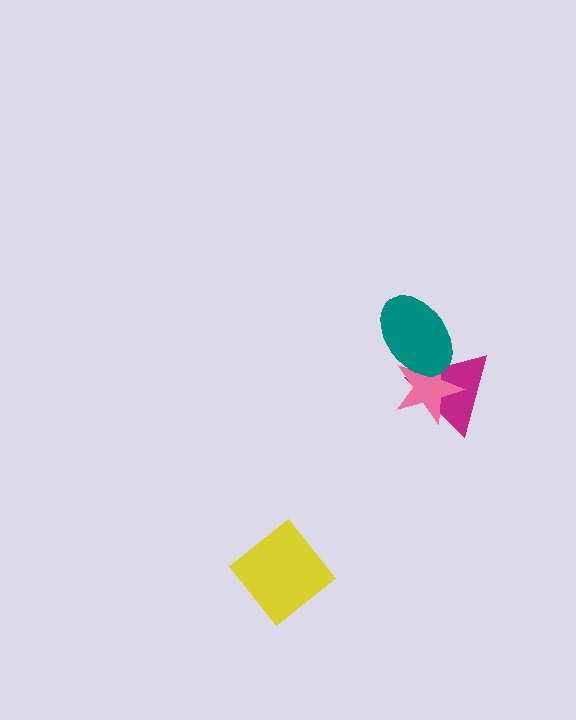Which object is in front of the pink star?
The teal ellipse is in front of the pink star.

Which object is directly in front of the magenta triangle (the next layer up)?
The pink star is directly in front of the magenta triangle.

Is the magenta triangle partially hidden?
Yes, it is partially covered by another shape.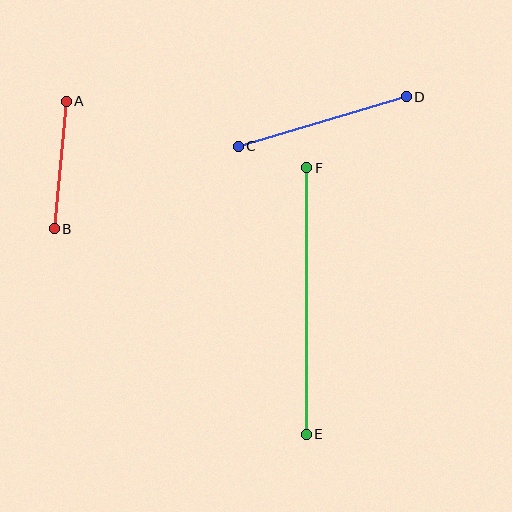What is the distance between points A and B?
The distance is approximately 128 pixels.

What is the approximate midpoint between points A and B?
The midpoint is at approximately (60, 165) pixels.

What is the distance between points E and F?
The distance is approximately 266 pixels.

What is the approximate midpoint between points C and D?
The midpoint is at approximately (322, 122) pixels.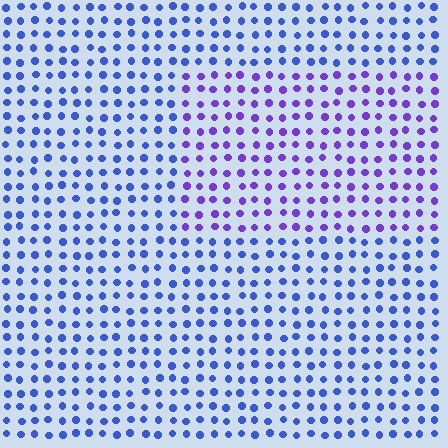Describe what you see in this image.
The image is filled with small blue elements in a uniform arrangement. A rectangle-shaped region is visible where the elements are tinted to a slightly different hue, forming a subtle color boundary.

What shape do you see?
I see a rectangle.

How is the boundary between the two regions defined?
The boundary is defined purely by a slight shift in hue (about 37 degrees). Spacing, size, and orientation are identical on both sides.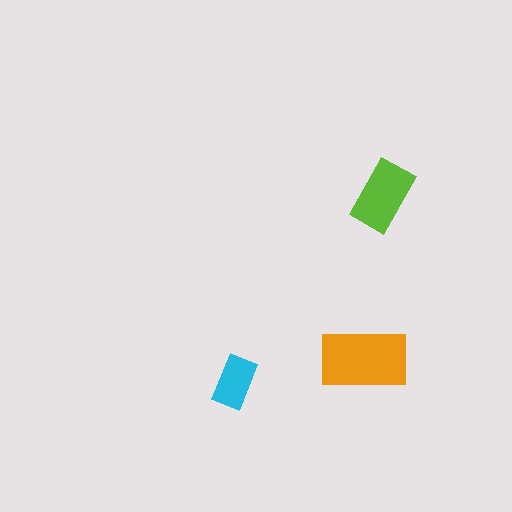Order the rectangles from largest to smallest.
the orange one, the lime one, the cyan one.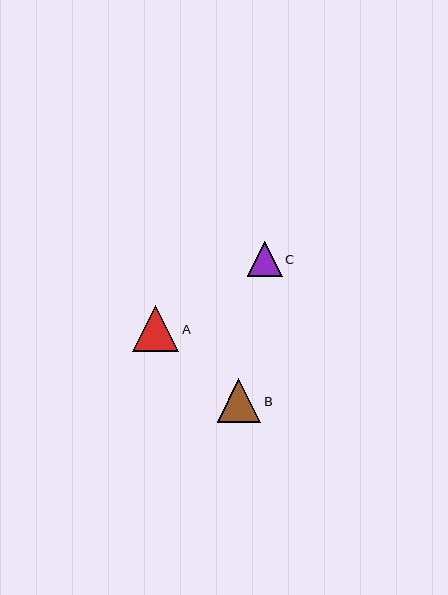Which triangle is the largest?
Triangle A is the largest with a size of approximately 47 pixels.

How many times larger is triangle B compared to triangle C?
Triangle B is approximately 1.2 times the size of triangle C.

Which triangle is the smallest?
Triangle C is the smallest with a size of approximately 35 pixels.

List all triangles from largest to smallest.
From largest to smallest: A, B, C.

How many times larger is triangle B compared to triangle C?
Triangle B is approximately 1.2 times the size of triangle C.